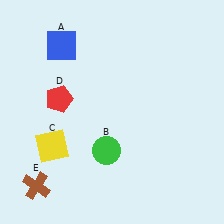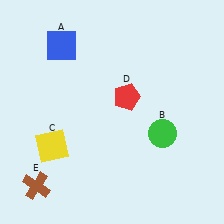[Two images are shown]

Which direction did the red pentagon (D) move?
The red pentagon (D) moved right.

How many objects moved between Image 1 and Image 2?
2 objects moved between the two images.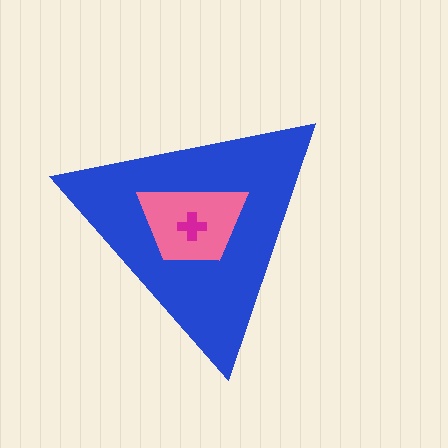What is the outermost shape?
The blue triangle.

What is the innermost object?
The magenta cross.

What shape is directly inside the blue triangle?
The pink trapezoid.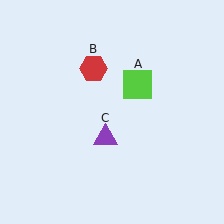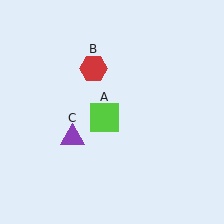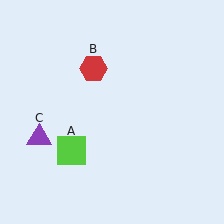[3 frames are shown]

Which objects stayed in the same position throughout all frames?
Red hexagon (object B) remained stationary.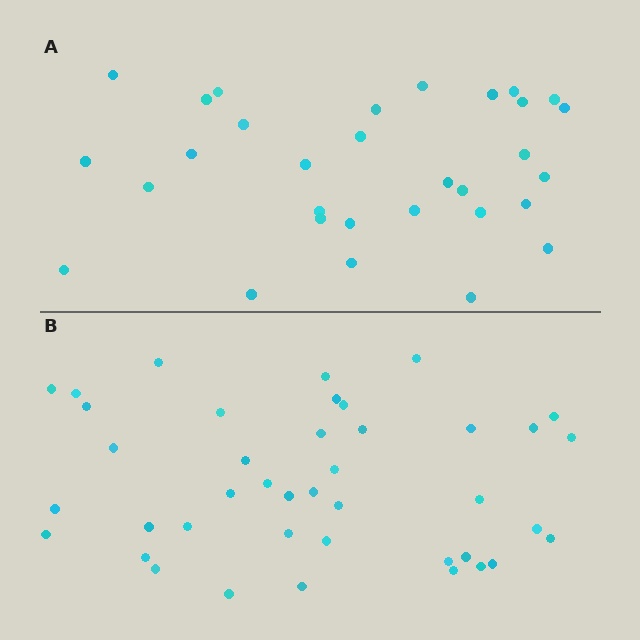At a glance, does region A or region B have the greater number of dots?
Region B (the bottom region) has more dots.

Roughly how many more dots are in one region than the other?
Region B has roughly 10 or so more dots than region A.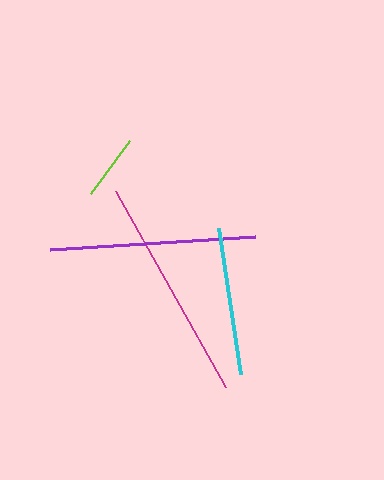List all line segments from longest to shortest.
From longest to shortest: magenta, purple, cyan, lime.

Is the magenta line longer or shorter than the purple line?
The magenta line is longer than the purple line.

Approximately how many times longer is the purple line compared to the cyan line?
The purple line is approximately 1.4 times the length of the cyan line.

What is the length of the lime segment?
The lime segment is approximately 66 pixels long.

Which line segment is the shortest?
The lime line is the shortest at approximately 66 pixels.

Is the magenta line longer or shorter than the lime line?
The magenta line is longer than the lime line.